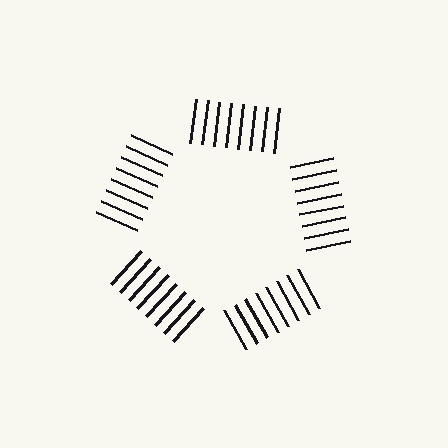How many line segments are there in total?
40 — 8 along each of the 5 edges.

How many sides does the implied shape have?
5 sides — the line-ends trace a pentagon.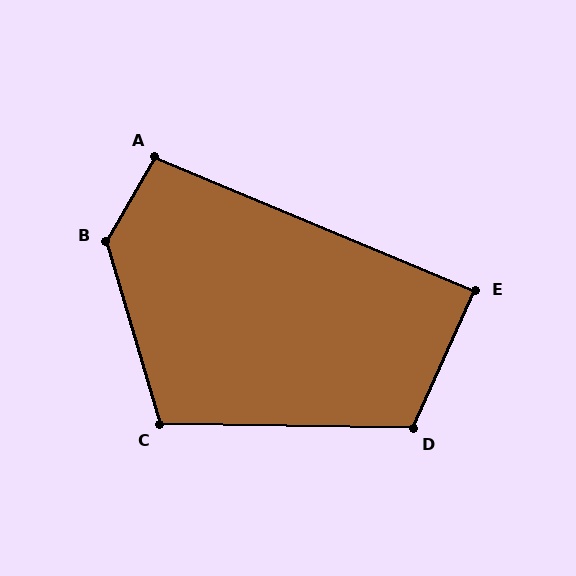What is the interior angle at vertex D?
Approximately 114 degrees (obtuse).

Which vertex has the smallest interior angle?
E, at approximately 88 degrees.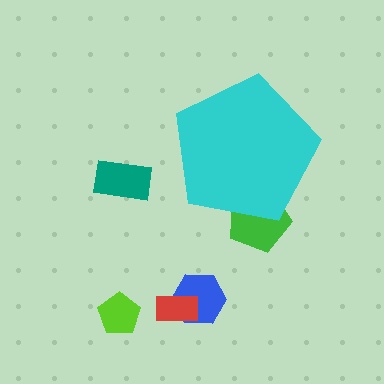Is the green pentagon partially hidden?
Yes, the green pentagon is partially hidden behind the cyan pentagon.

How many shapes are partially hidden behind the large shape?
1 shape is partially hidden.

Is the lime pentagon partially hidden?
No, the lime pentagon is fully visible.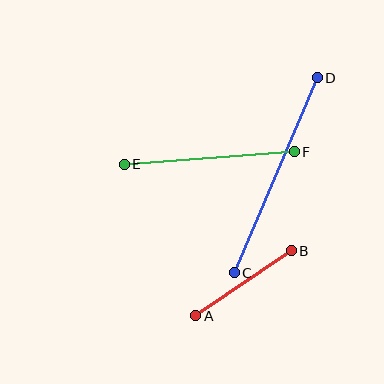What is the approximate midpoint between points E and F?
The midpoint is at approximately (209, 158) pixels.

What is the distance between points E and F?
The distance is approximately 171 pixels.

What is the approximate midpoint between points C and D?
The midpoint is at approximately (276, 175) pixels.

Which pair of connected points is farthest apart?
Points C and D are farthest apart.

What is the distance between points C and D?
The distance is approximately 212 pixels.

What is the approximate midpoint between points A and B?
The midpoint is at approximately (244, 283) pixels.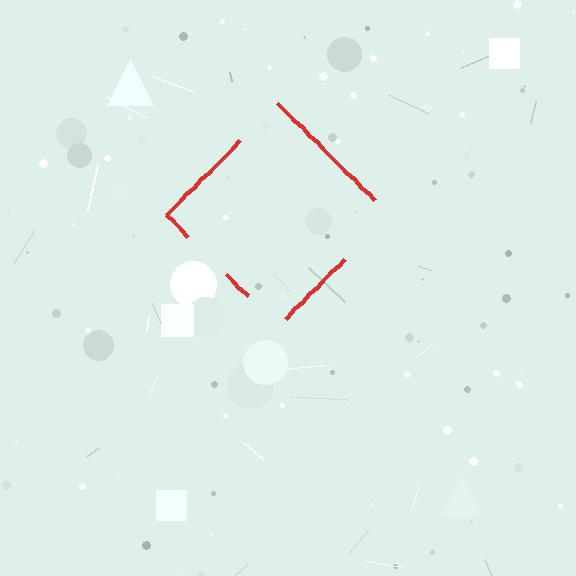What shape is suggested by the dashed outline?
The dashed outline suggests a diamond.